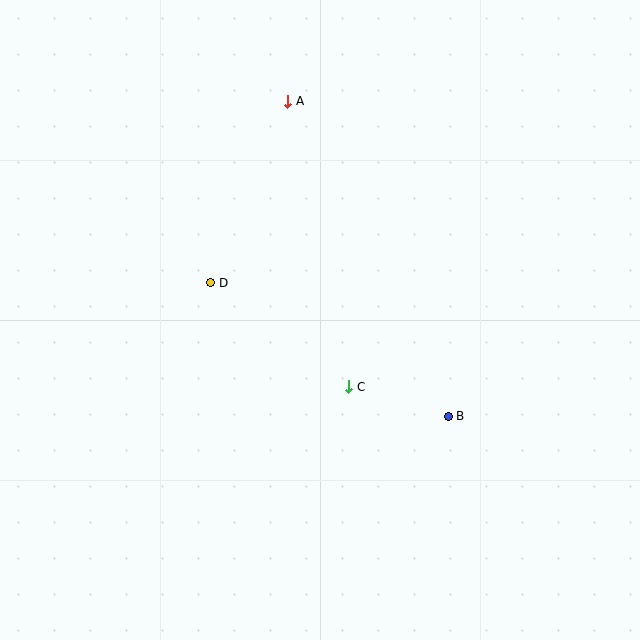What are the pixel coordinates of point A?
Point A is at (288, 101).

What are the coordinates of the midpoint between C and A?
The midpoint between C and A is at (318, 244).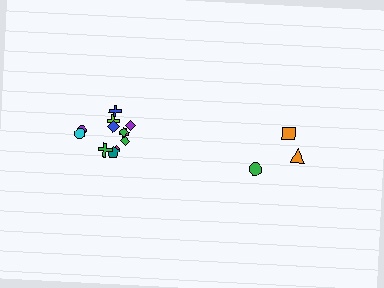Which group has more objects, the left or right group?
The left group.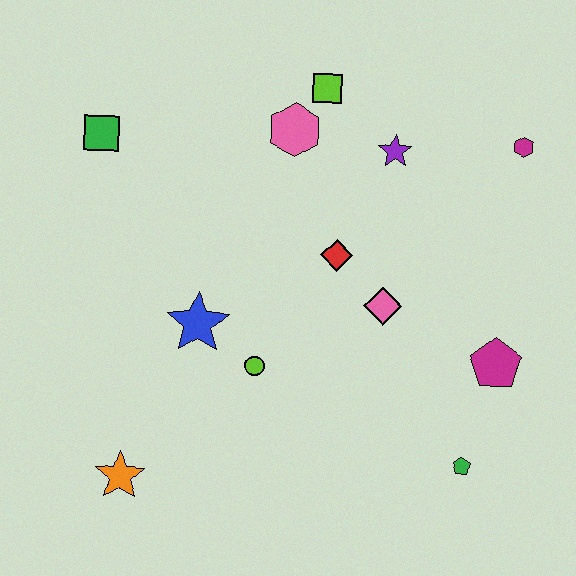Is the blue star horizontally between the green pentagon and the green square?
Yes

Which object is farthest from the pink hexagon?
The orange star is farthest from the pink hexagon.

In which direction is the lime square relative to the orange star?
The lime square is above the orange star.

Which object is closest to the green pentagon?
The magenta pentagon is closest to the green pentagon.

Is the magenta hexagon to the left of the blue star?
No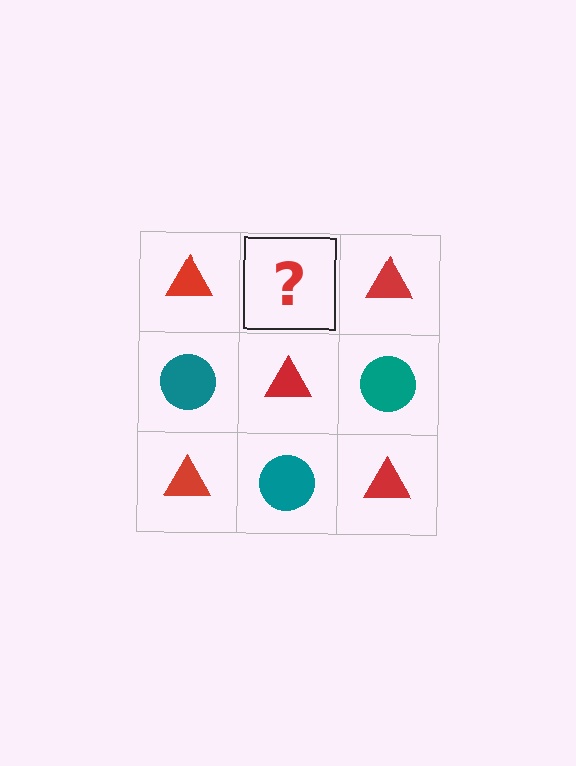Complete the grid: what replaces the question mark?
The question mark should be replaced with a teal circle.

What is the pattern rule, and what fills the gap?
The rule is that it alternates red triangle and teal circle in a checkerboard pattern. The gap should be filled with a teal circle.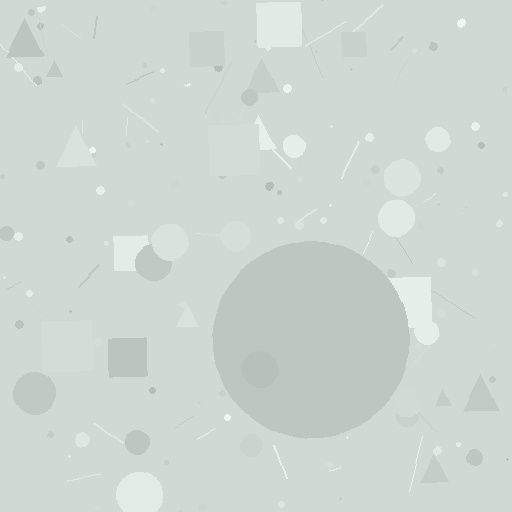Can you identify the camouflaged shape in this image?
The camouflaged shape is a circle.